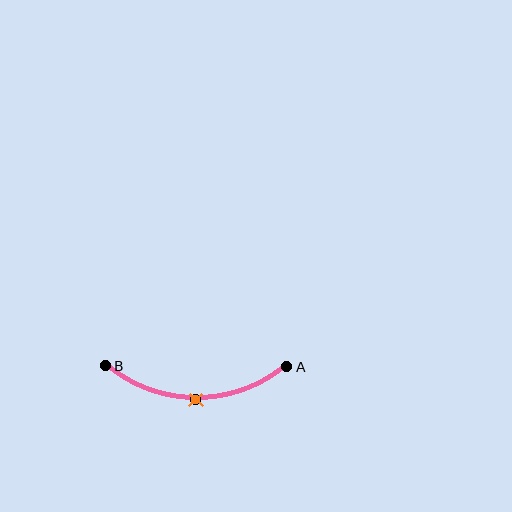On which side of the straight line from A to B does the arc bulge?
The arc bulges below the straight line connecting A and B.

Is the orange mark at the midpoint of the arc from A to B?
Yes. The orange mark lies on the arc at equal arc-length from both A and B — it is the arc midpoint.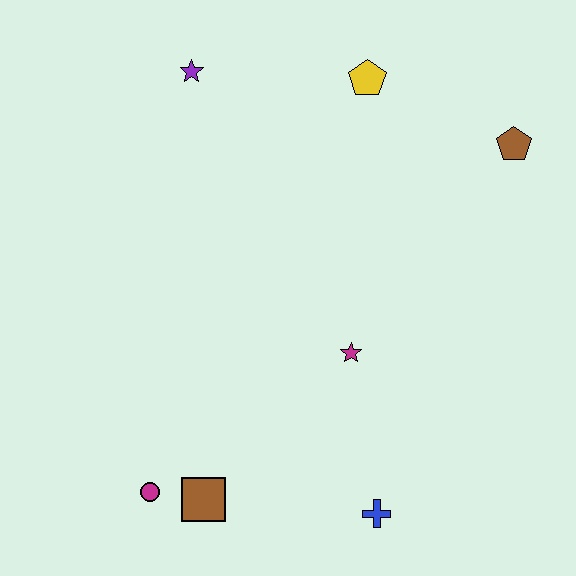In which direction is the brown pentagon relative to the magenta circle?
The brown pentagon is to the right of the magenta circle.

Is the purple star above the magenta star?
Yes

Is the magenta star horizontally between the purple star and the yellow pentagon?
Yes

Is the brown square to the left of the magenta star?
Yes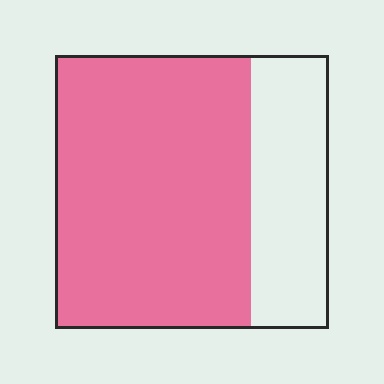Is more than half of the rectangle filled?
Yes.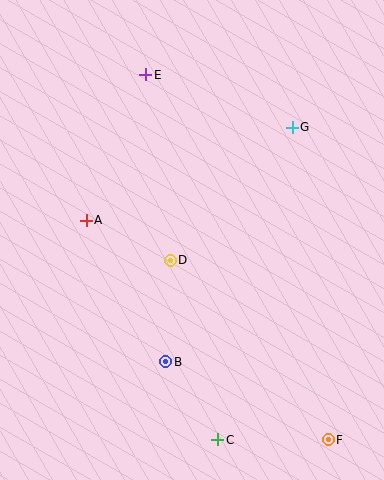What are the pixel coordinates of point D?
Point D is at (170, 260).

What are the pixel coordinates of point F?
Point F is at (328, 440).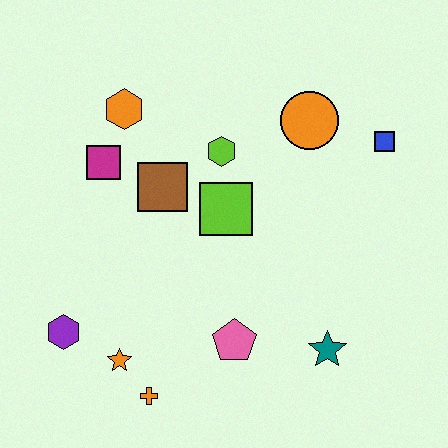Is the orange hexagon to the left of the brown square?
Yes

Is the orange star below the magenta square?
Yes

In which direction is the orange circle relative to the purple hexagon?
The orange circle is to the right of the purple hexagon.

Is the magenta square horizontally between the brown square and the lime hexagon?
No